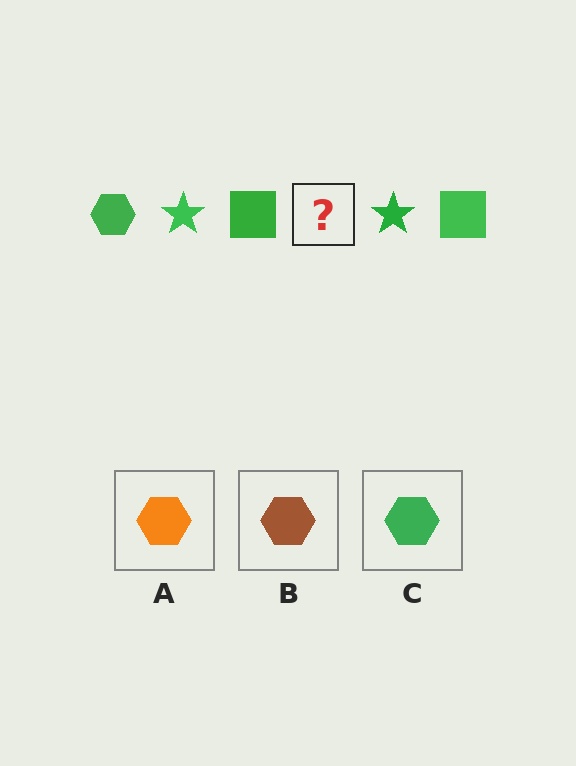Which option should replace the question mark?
Option C.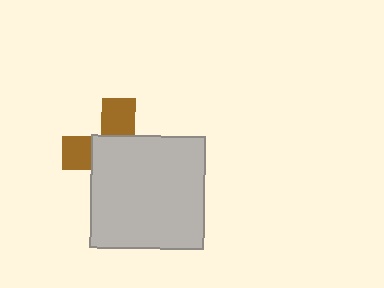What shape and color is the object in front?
The object in front is a light gray square.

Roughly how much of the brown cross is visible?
A small part of it is visible (roughly 35%).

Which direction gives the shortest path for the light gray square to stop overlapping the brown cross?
Moving toward the lower-right gives the shortest separation.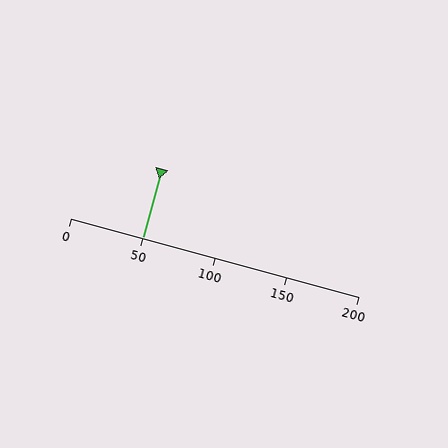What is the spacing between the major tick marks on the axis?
The major ticks are spaced 50 apart.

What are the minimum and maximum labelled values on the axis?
The axis runs from 0 to 200.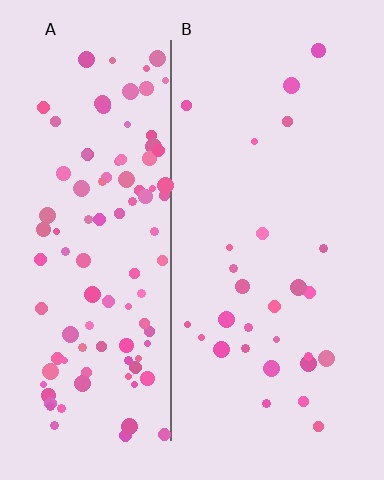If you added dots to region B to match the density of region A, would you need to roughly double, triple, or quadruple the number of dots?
Approximately quadruple.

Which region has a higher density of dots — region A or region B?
A (the left).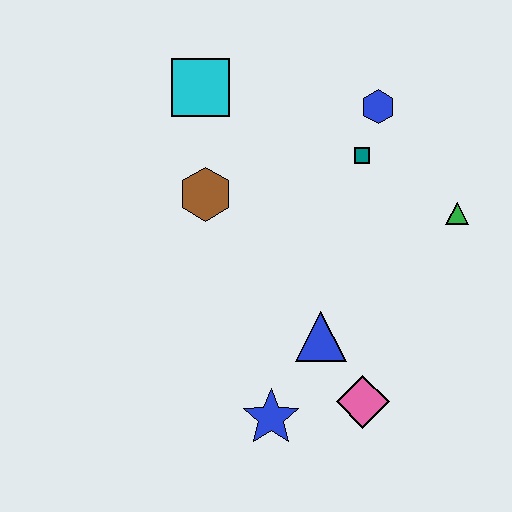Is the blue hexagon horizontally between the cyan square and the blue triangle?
No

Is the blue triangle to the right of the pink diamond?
No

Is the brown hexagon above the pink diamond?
Yes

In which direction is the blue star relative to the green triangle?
The blue star is below the green triangle.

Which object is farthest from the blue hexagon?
The blue star is farthest from the blue hexagon.